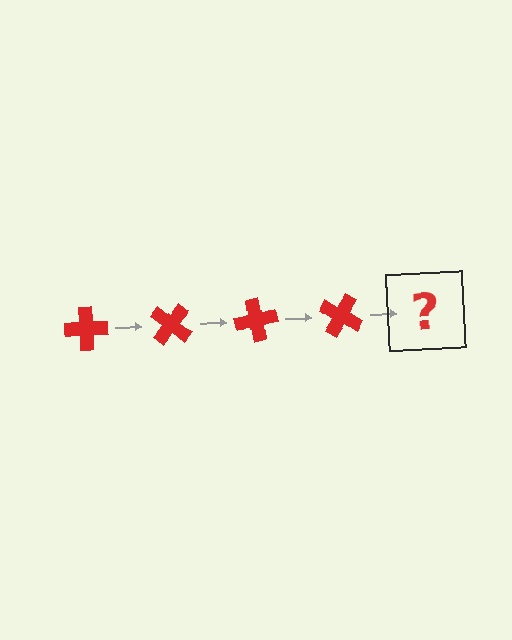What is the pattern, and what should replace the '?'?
The pattern is that the cross rotates 40 degrees each step. The '?' should be a red cross rotated 160 degrees.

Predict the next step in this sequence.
The next step is a red cross rotated 160 degrees.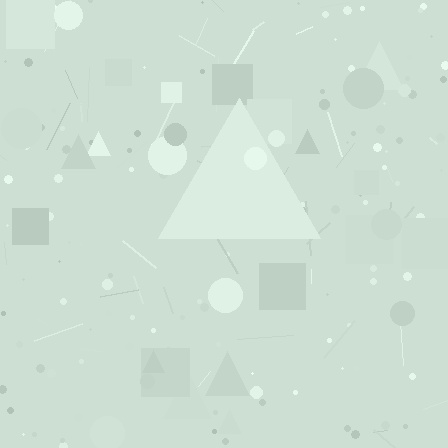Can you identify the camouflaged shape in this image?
The camouflaged shape is a triangle.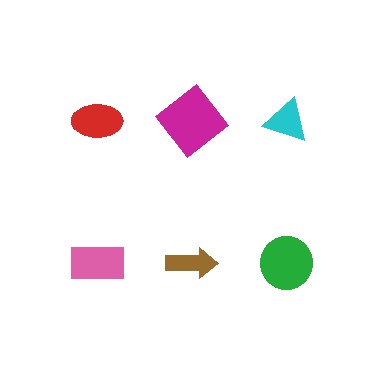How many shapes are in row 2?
3 shapes.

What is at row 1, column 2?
A magenta diamond.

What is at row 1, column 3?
A cyan triangle.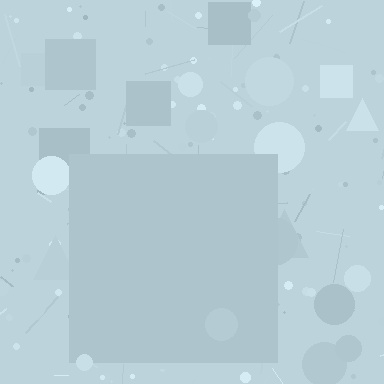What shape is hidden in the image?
A square is hidden in the image.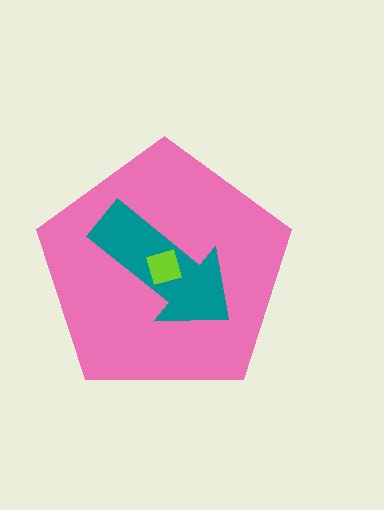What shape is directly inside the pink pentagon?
The teal arrow.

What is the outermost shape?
The pink pentagon.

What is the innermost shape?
The lime square.